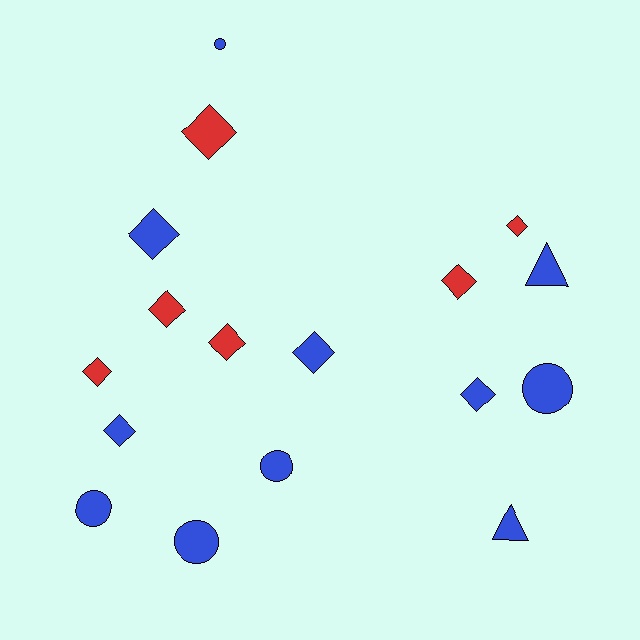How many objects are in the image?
There are 17 objects.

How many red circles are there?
There are no red circles.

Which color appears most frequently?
Blue, with 11 objects.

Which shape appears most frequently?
Diamond, with 10 objects.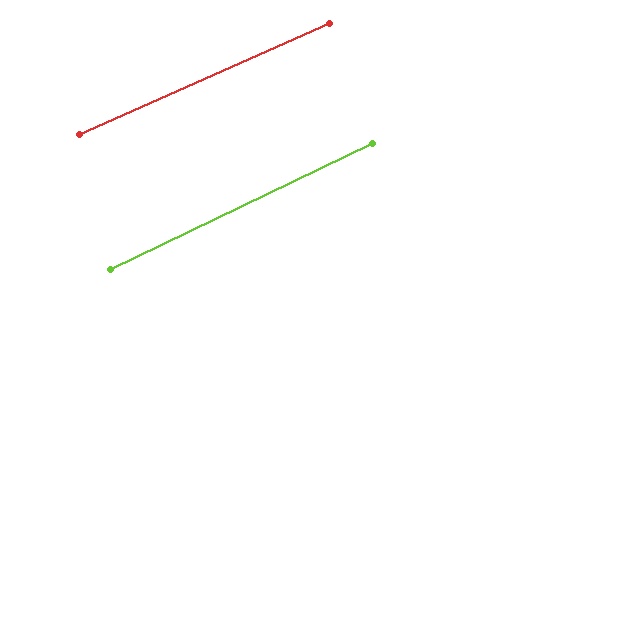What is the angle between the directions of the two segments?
Approximately 2 degrees.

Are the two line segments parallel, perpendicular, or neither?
Parallel — their directions differ by only 1.6°.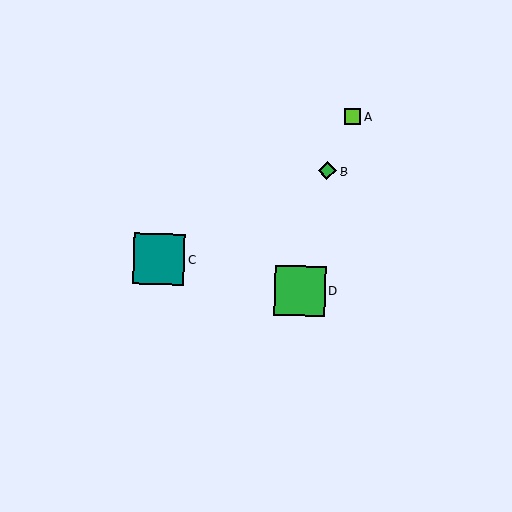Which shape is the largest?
The teal square (labeled C) is the largest.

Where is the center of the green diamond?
The center of the green diamond is at (327, 171).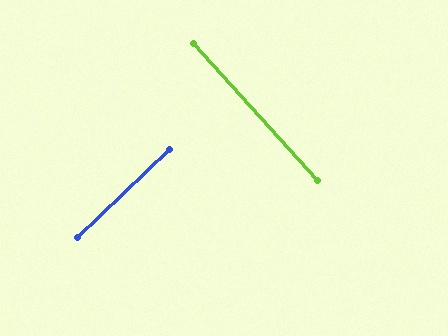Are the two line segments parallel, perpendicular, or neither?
Perpendicular — they meet at approximately 88°.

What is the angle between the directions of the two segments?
Approximately 88 degrees.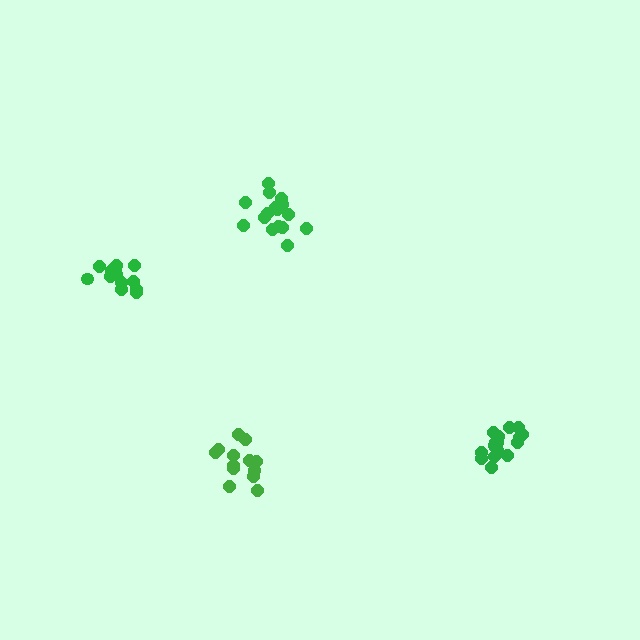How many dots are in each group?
Group 1: 13 dots, Group 2: 16 dots, Group 3: 17 dots, Group 4: 13 dots (59 total).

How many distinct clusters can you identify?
There are 4 distinct clusters.